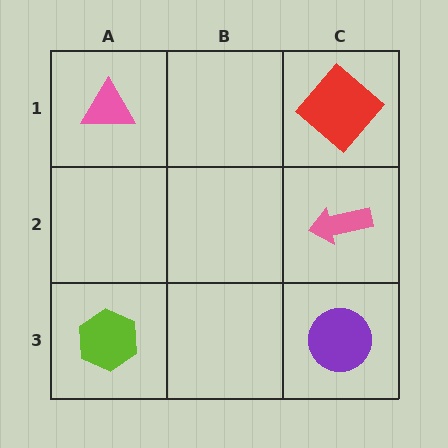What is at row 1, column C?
A red diamond.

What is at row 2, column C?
A pink arrow.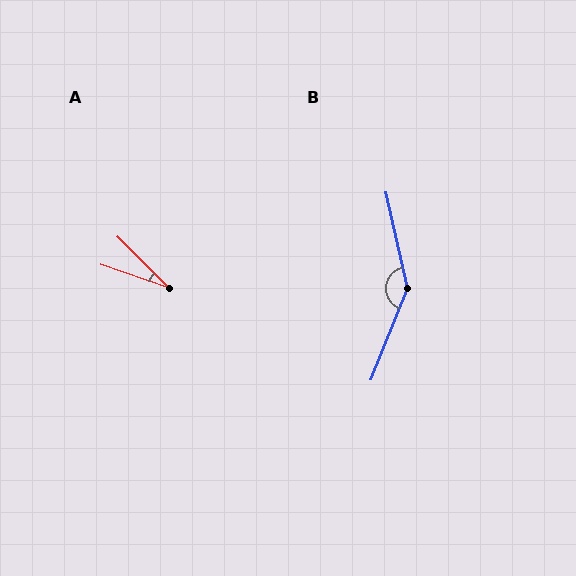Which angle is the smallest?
A, at approximately 26 degrees.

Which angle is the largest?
B, at approximately 146 degrees.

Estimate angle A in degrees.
Approximately 26 degrees.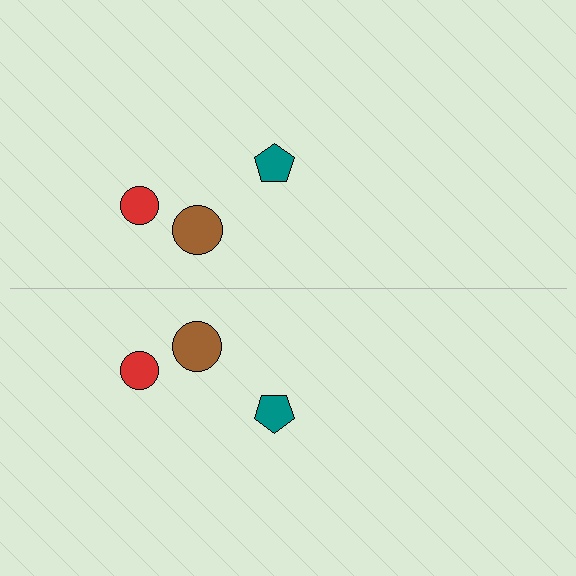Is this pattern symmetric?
Yes, this pattern has bilateral (reflection) symmetry.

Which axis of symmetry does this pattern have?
The pattern has a horizontal axis of symmetry running through the center of the image.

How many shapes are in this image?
There are 6 shapes in this image.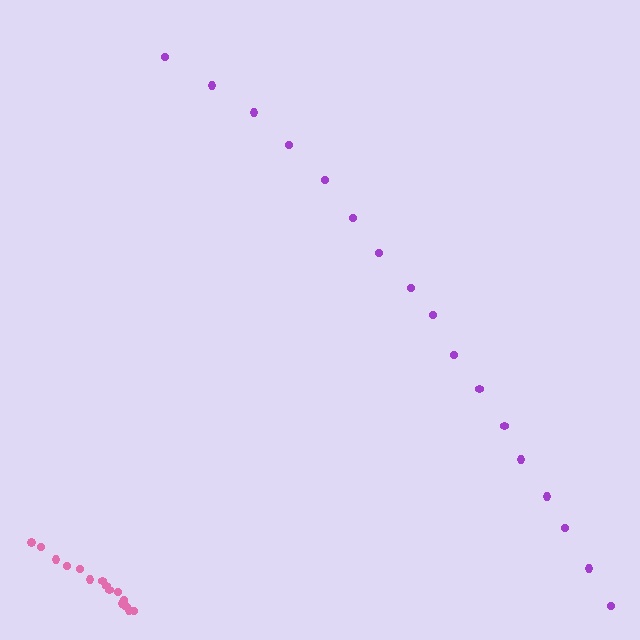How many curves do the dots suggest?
There are 2 distinct paths.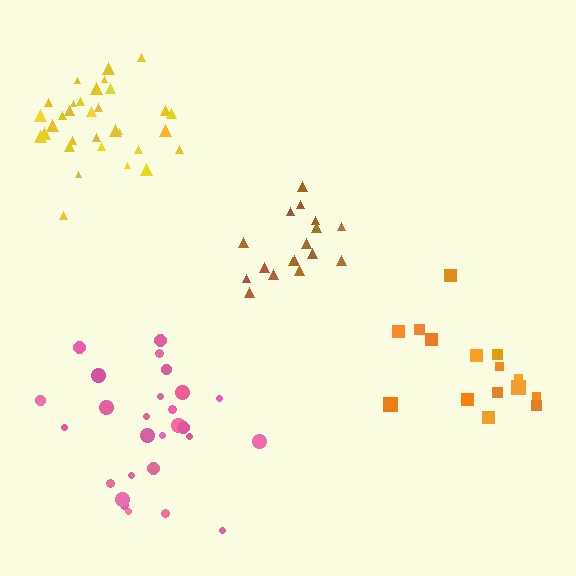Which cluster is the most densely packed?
Yellow.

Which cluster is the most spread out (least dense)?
Orange.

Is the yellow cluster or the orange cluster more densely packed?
Yellow.